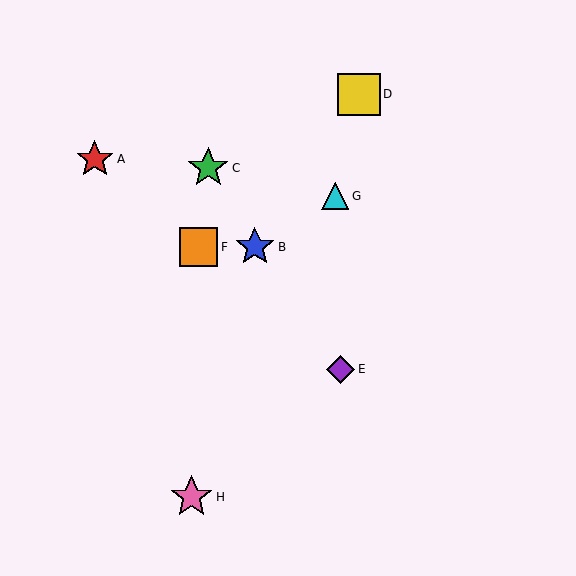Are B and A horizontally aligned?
No, B is at y≈247 and A is at y≈159.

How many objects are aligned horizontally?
2 objects (B, F) are aligned horizontally.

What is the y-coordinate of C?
Object C is at y≈168.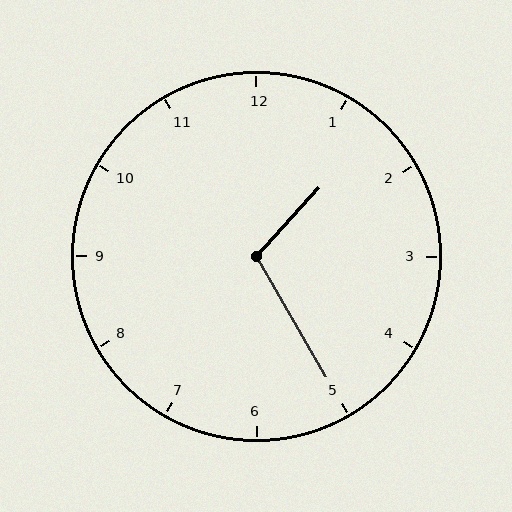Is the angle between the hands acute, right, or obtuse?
It is obtuse.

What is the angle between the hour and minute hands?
Approximately 108 degrees.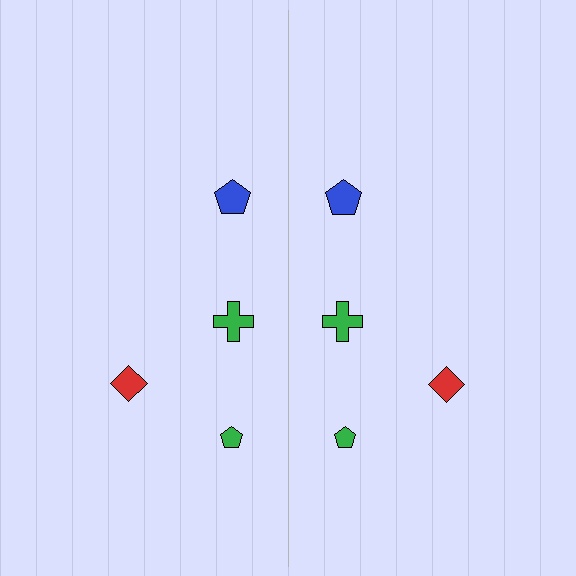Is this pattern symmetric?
Yes, this pattern has bilateral (reflection) symmetry.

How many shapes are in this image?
There are 8 shapes in this image.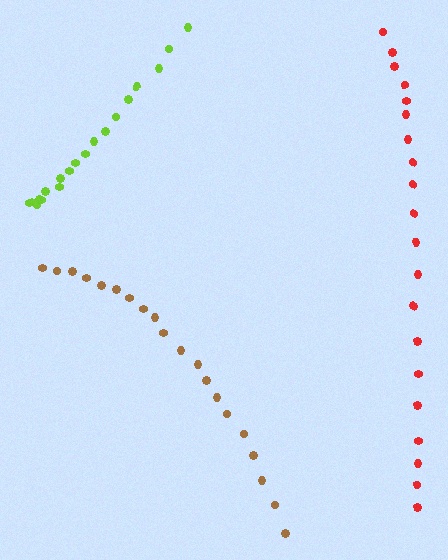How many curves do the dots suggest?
There are 3 distinct paths.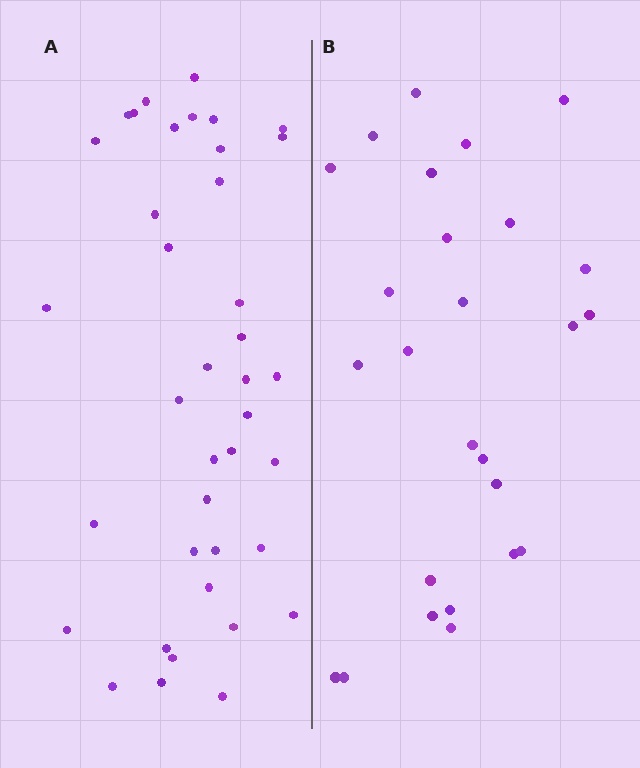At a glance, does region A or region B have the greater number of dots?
Region A (the left region) has more dots.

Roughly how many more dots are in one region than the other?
Region A has approximately 15 more dots than region B.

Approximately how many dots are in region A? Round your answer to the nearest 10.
About 40 dots. (The exact count is 39, which rounds to 40.)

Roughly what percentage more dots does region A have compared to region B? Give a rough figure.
About 50% more.